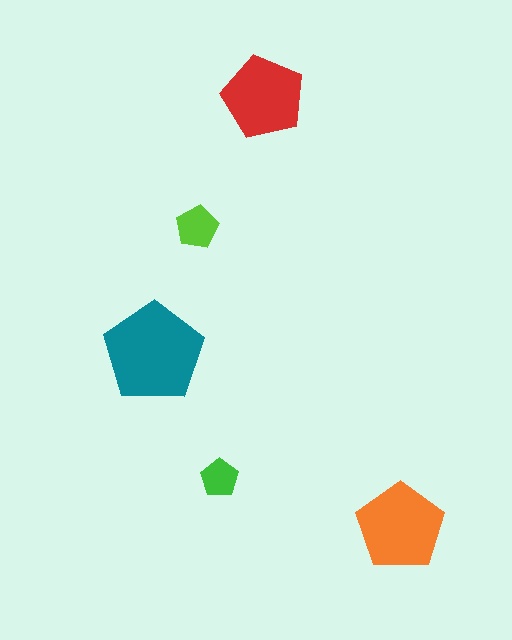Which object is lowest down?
The orange pentagon is bottommost.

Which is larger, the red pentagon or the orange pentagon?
The orange one.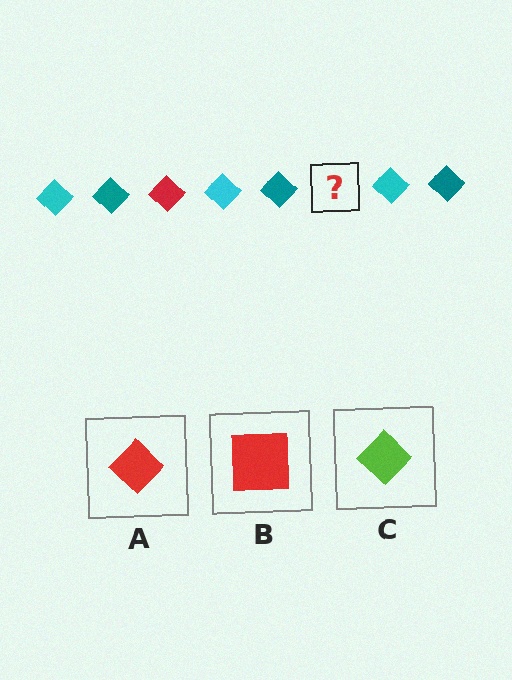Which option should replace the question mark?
Option A.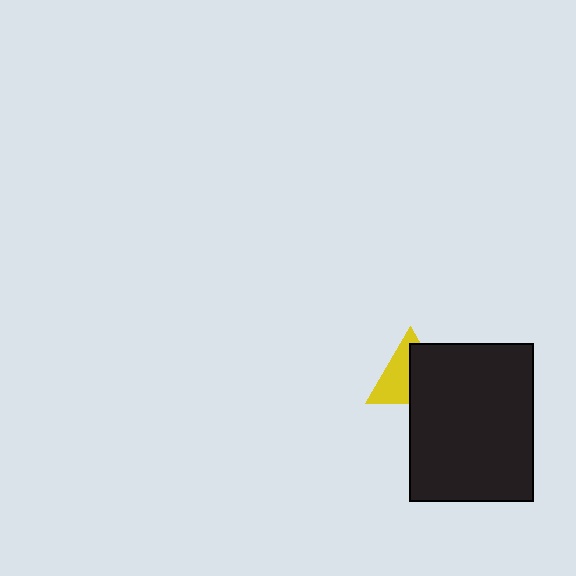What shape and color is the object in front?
The object in front is a black rectangle.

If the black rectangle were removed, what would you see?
You would see the complete yellow triangle.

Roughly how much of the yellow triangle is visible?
About half of it is visible (roughly 52%).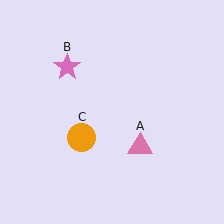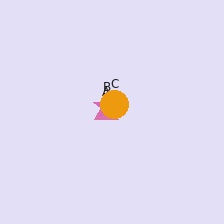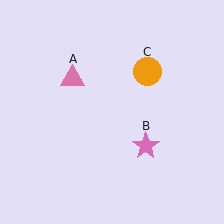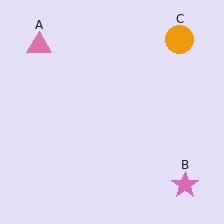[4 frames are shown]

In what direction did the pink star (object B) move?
The pink star (object B) moved down and to the right.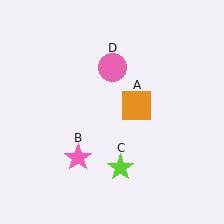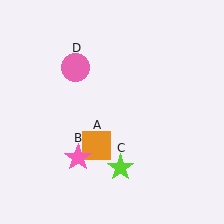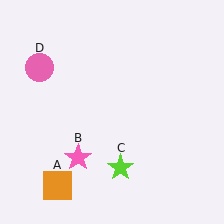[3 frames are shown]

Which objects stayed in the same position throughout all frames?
Pink star (object B) and lime star (object C) remained stationary.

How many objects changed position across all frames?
2 objects changed position: orange square (object A), pink circle (object D).